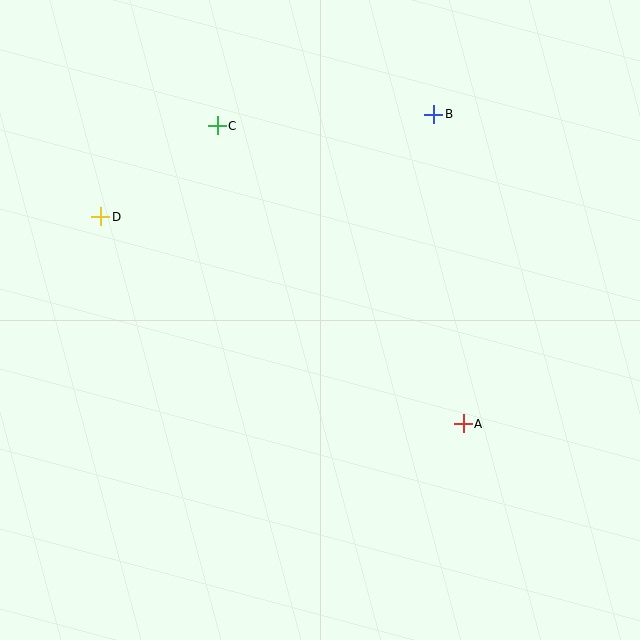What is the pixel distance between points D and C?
The distance between D and C is 148 pixels.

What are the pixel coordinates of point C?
Point C is at (217, 126).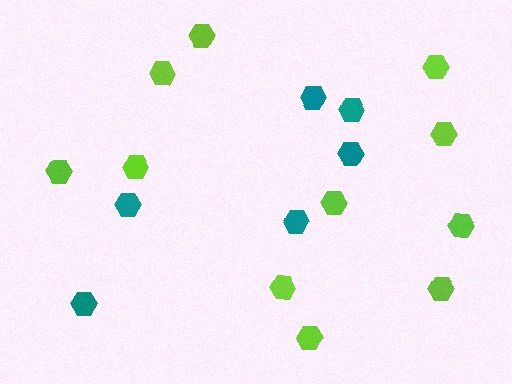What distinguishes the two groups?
There are 2 groups: one group of lime hexagons (11) and one group of teal hexagons (6).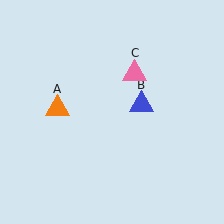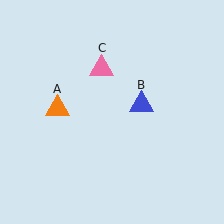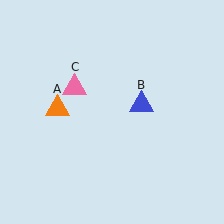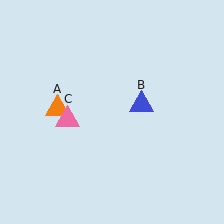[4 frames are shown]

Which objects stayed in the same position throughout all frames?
Orange triangle (object A) and blue triangle (object B) remained stationary.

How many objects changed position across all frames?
1 object changed position: pink triangle (object C).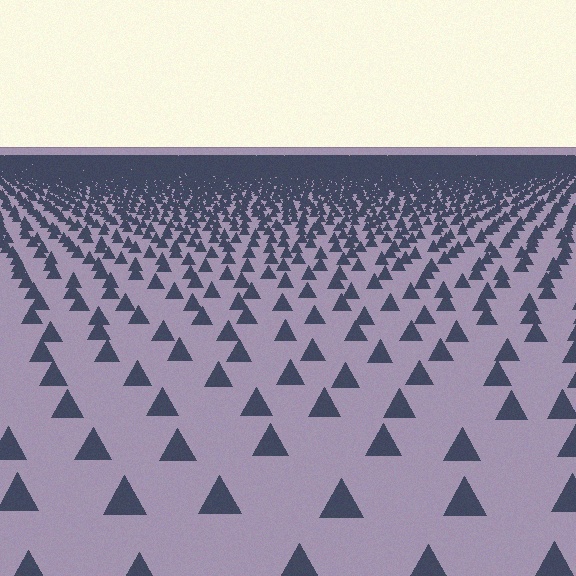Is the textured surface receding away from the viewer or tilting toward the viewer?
The surface is receding away from the viewer. Texture elements get smaller and denser toward the top.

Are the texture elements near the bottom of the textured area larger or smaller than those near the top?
Larger. Near the bottom, elements are closer to the viewer and appear at a bigger on-screen size.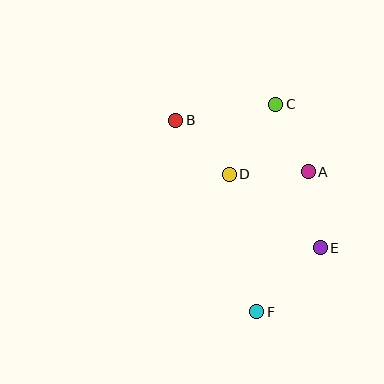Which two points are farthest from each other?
Points C and F are farthest from each other.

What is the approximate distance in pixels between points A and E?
The distance between A and E is approximately 77 pixels.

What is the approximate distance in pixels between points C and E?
The distance between C and E is approximately 150 pixels.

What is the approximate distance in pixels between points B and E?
The distance between B and E is approximately 192 pixels.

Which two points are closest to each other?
Points A and C are closest to each other.